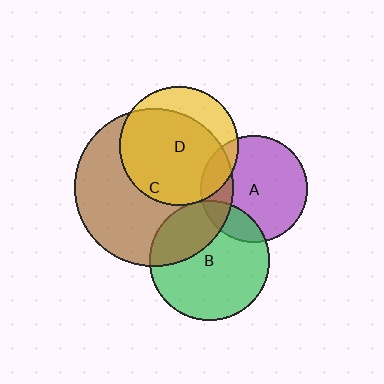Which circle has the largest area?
Circle C (brown).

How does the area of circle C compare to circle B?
Approximately 1.7 times.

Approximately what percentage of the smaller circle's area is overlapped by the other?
Approximately 30%.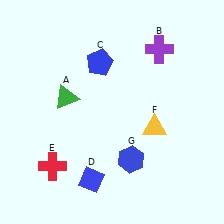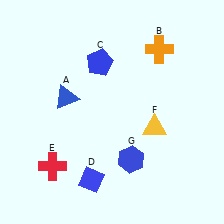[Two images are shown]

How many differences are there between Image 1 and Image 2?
There are 2 differences between the two images.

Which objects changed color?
A changed from green to blue. B changed from purple to orange.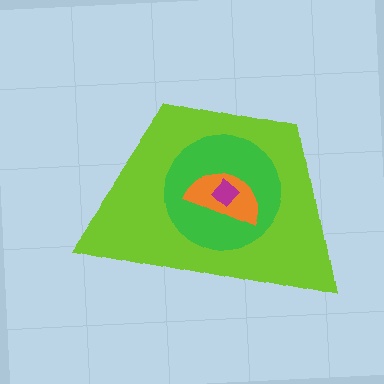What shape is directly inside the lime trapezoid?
The green circle.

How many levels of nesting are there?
4.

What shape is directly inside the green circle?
The orange semicircle.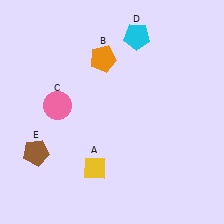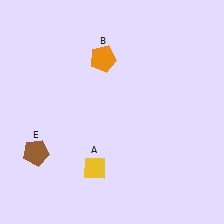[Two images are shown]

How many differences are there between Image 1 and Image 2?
There are 2 differences between the two images.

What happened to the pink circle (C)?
The pink circle (C) was removed in Image 2. It was in the top-left area of Image 1.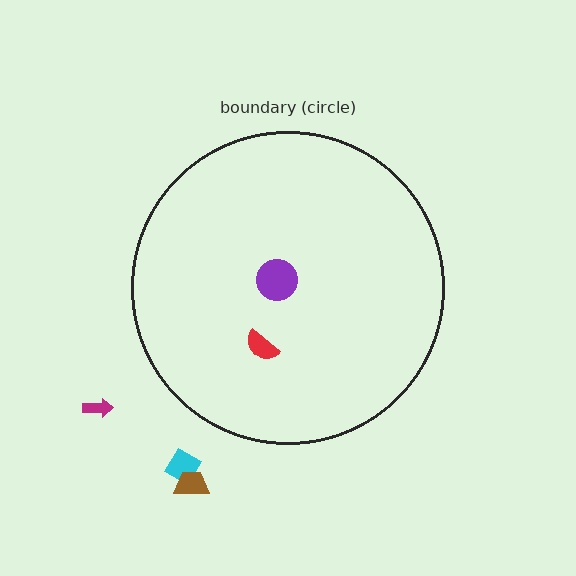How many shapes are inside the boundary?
2 inside, 3 outside.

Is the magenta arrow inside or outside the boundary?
Outside.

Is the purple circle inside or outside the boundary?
Inside.